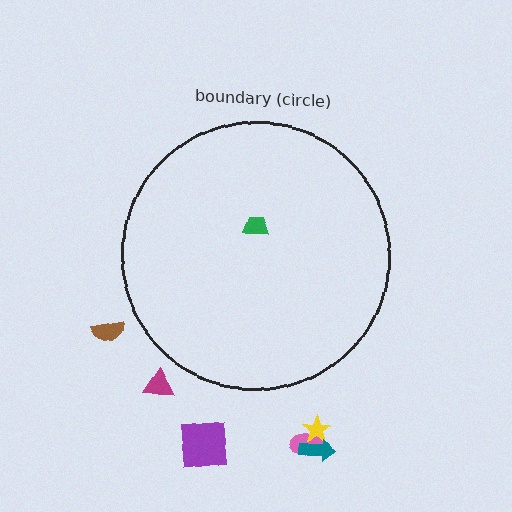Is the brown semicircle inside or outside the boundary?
Outside.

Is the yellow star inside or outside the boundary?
Outside.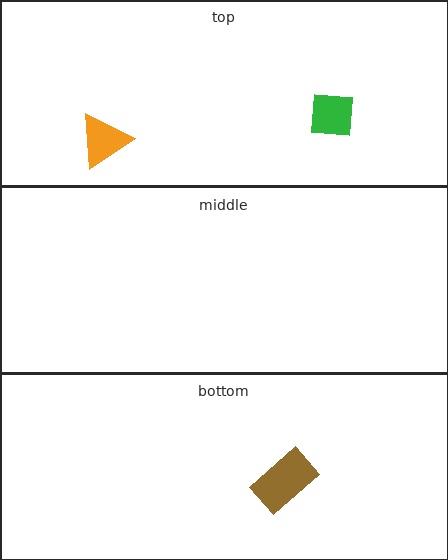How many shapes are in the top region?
2.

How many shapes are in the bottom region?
1.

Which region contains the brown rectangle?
The bottom region.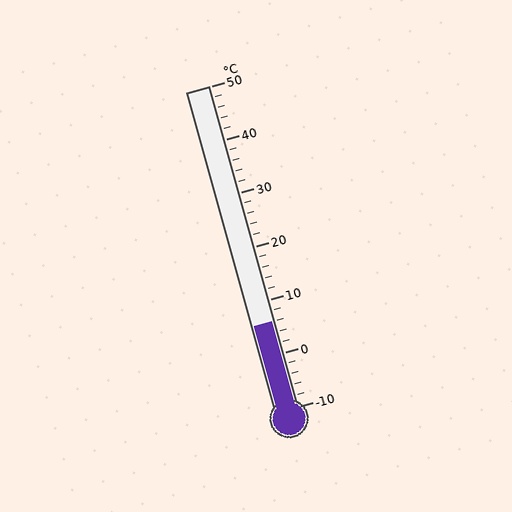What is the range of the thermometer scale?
The thermometer scale ranges from -10°C to 50°C.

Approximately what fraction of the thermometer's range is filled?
The thermometer is filled to approximately 25% of its range.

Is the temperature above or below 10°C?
The temperature is below 10°C.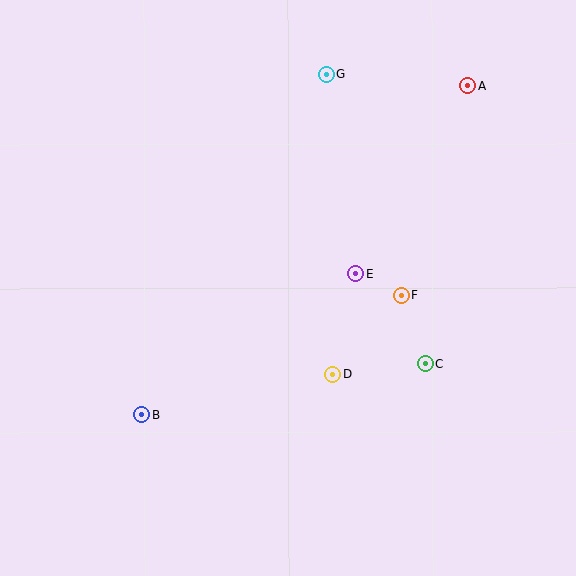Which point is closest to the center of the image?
Point E at (356, 274) is closest to the center.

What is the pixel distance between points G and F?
The distance between G and F is 233 pixels.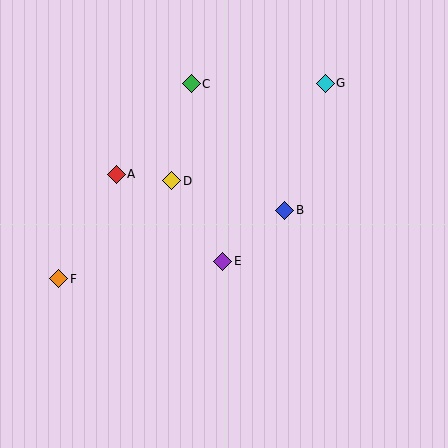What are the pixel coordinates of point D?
Point D is at (172, 181).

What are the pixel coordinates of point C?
Point C is at (191, 84).